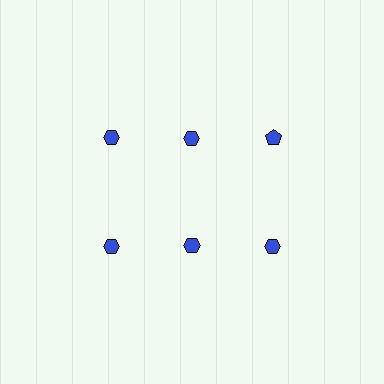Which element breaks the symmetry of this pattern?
The blue pentagon in the top row, center column breaks the symmetry. All other shapes are blue hexagons.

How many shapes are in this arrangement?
There are 6 shapes arranged in a grid pattern.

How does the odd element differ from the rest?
It has a different shape: pentagon instead of hexagon.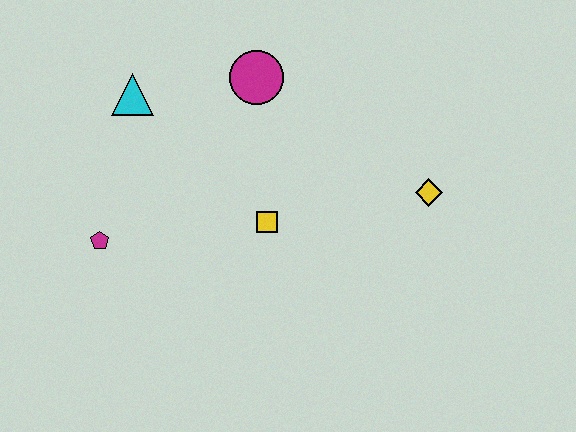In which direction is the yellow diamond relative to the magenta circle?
The yellow diamond is to the right of the magenta circle.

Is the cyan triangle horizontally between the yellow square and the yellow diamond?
No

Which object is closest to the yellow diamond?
The yellow square is closest to the yellow diamond.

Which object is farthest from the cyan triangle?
The yellow diamond is farthest from the cyan triangle.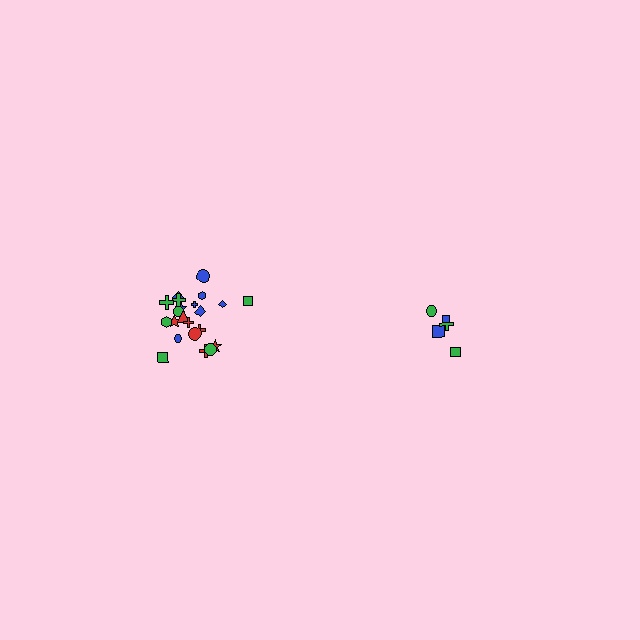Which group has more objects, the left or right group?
The left group.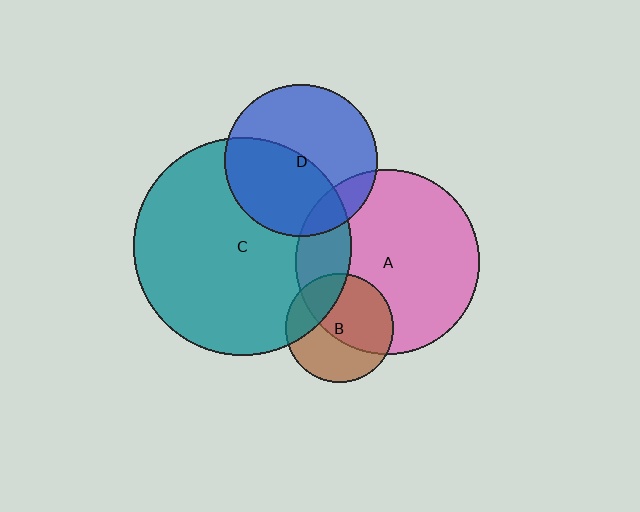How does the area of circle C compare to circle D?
Approximately 2.0 times.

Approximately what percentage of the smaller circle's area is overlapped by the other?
Approximately 25%.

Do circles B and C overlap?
Yes.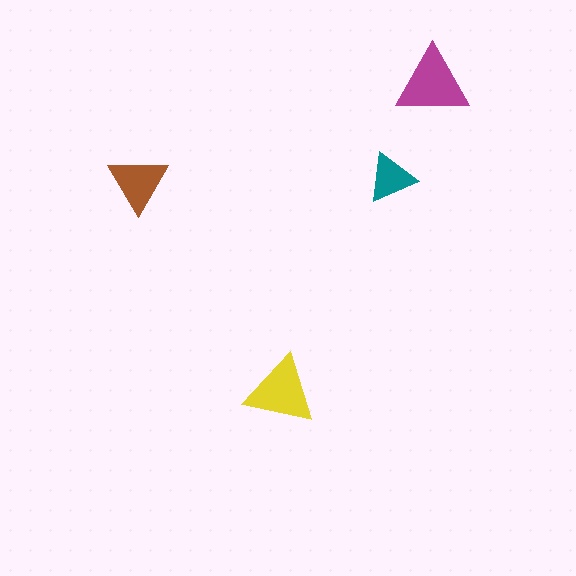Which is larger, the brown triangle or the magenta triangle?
The magenta one.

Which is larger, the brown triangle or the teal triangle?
The brown one.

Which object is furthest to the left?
The brown triangle is leftmost.